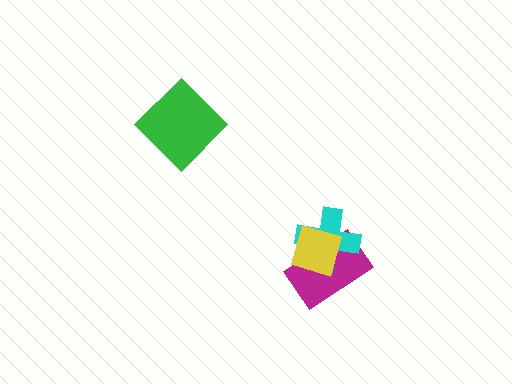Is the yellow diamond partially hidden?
No, no other shape covers it.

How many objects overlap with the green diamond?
0 objects overlap with the green diamond.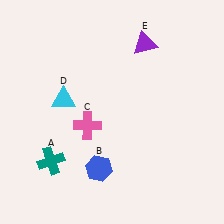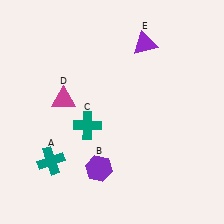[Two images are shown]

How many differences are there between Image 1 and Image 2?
There are 3 differences between the two images.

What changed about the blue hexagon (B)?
In Image 1, B is blue. In Image 2, it changed to purple.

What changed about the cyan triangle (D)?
In Image 1, D is cyan. In Image 2, it changed to magenta.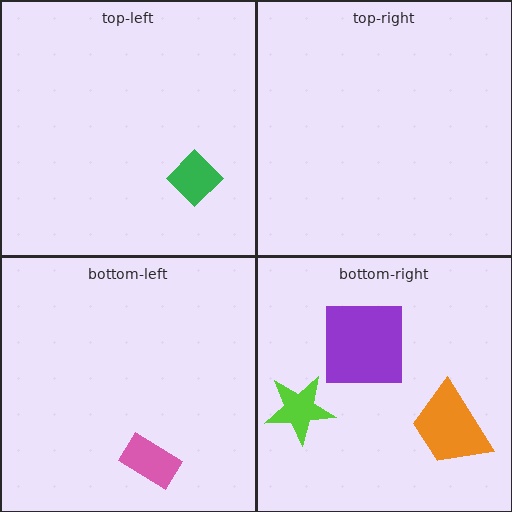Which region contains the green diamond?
The top-left region.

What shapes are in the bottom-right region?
The purple square, the lime star, the orange trapezoid.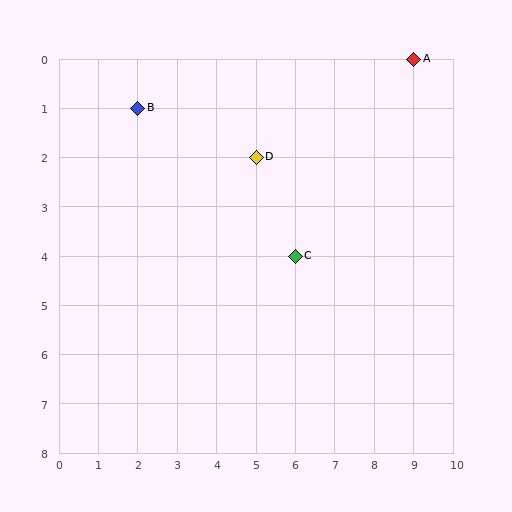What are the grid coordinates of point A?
Point A is at grid coordinates (9, 0).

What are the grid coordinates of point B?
Point B is at grid coordinates (2, 1).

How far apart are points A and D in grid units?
Points A and D are 4 columns and 2 rows apart (about 4.5 grid units diagonally).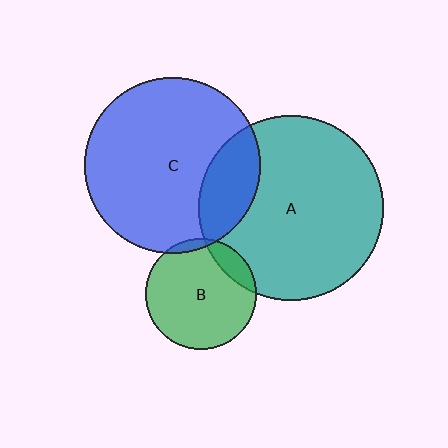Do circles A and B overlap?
Yes.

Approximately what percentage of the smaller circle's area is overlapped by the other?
Approximately 15%.